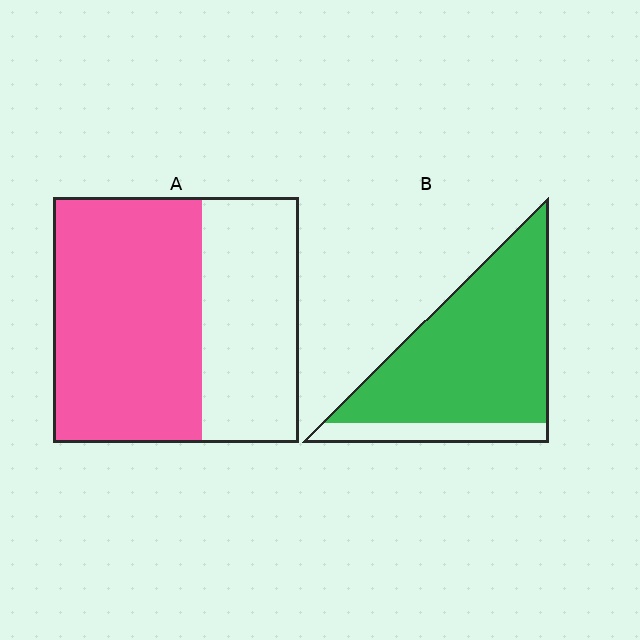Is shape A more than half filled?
Yes.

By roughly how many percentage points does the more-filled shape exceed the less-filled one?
By roughly 25 percentage points (B over A).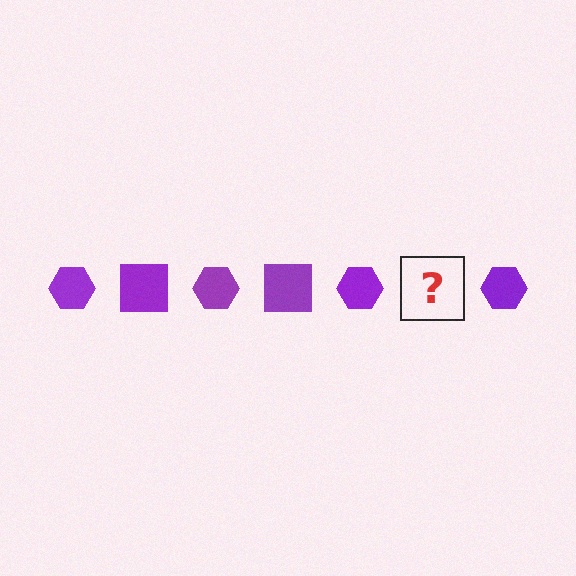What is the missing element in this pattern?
The missing element is a purple square.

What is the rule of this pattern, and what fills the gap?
The rule is that the pattern cycles through hexagon, square shapes in purple. The gap should be filled with a purple square.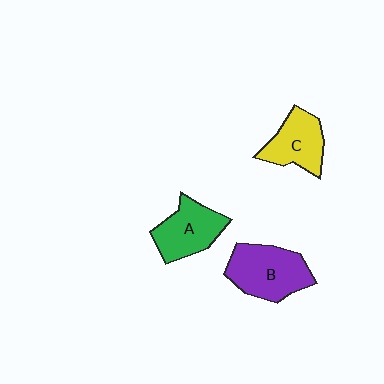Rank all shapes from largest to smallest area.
From largest to smallest: B (purple), A (green), C (yellow).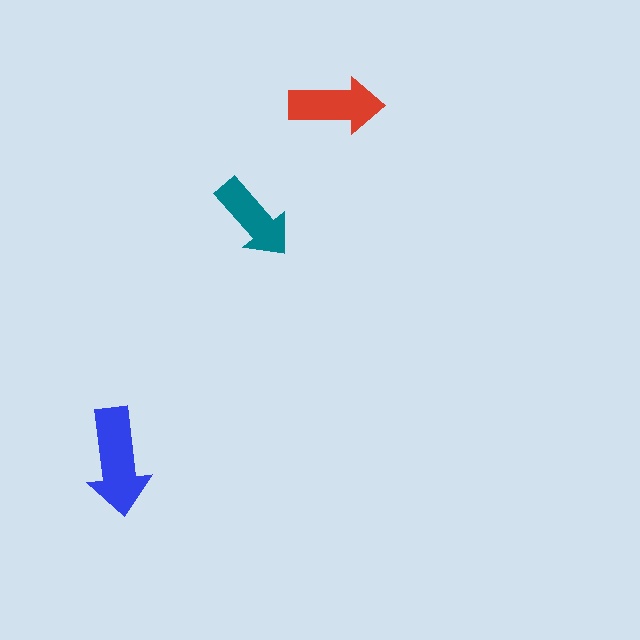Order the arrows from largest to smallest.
the blue one, the red one, the teal one.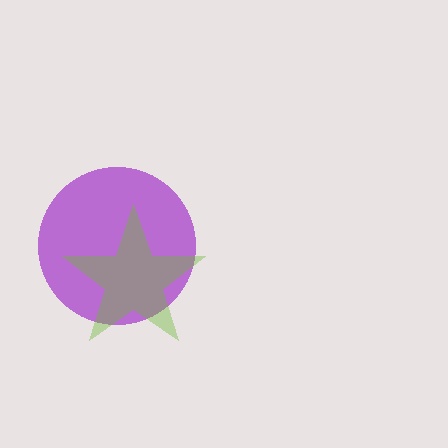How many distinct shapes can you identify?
There are 2 distinct shapes: a purple circle, a lime star.